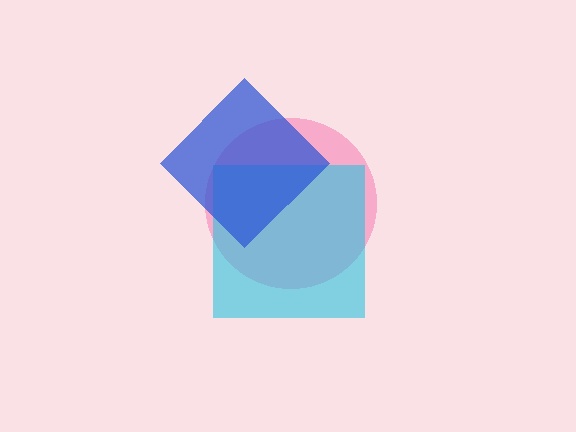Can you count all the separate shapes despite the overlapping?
Yes, there are 3 separate shapes.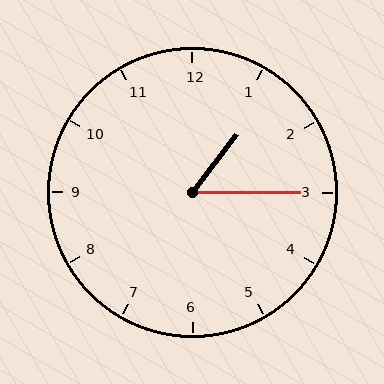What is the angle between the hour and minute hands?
Approximately 52 degrees.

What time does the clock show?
1:15.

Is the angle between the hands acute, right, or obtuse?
It is acute.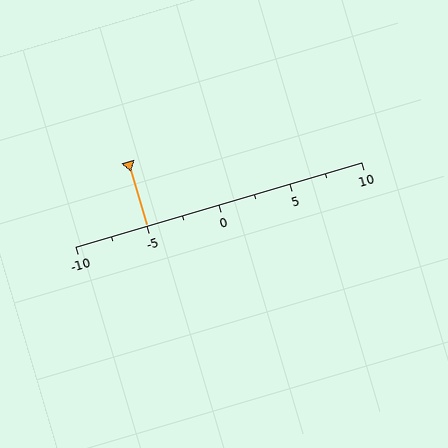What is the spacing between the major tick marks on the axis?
The major ticks are spaced 5 apart.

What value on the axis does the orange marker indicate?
The marker indicates approximately -5.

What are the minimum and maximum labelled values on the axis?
The axis runs from -10 to 10.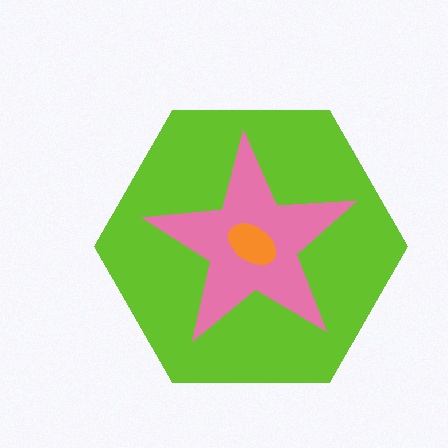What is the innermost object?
The orange ellipse.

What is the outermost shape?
The lime hexagon.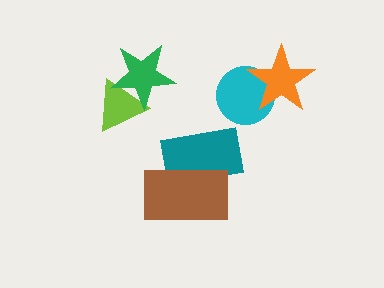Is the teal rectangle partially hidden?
Yes, it is partially covered by another shape.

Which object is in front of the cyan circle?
The orange star is in front of the cyan circle.